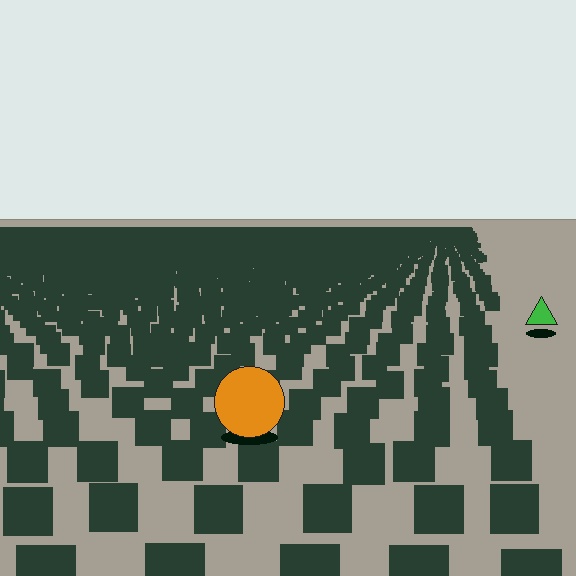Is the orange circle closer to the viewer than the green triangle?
Yes. The orange circle is closer — you can tell from the texture gradient: the ground texture is coarser near it.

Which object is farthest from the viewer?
The green triangle is farthest from the viewer. It appears smaller and the ground texture around it is denser.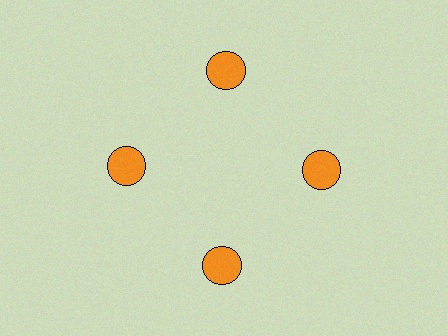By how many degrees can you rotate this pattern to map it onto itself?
The pattern maps onto itself every 90 degrees of rotation.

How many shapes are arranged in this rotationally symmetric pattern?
There are 4 shapes, arranged in 4 groups of 1.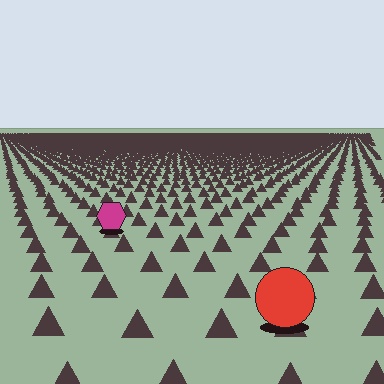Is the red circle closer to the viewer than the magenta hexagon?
Yes. The red circle is closer — you can tell from the texture gradient: the ground texture is coarser near it.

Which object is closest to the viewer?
The red circle is closest. The texture marks near it are larger and more spread out.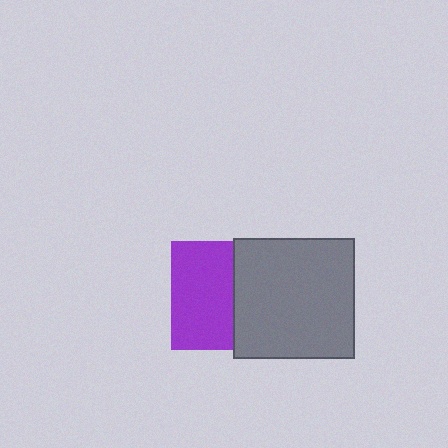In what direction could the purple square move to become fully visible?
The purple square could move left. That would shift it out from behind the gray rectangle entirely.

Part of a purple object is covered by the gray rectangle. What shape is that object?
It is a square.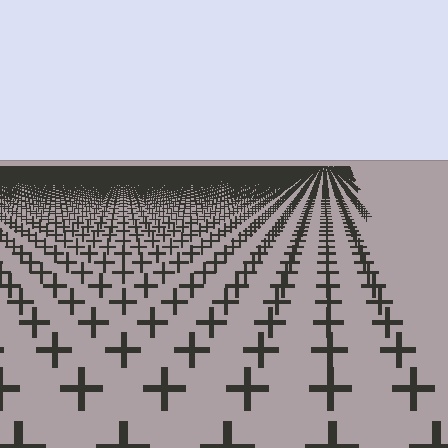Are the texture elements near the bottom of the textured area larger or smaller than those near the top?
Larger. Near the bottom, elements are closer to the viewer and appear at a bigger on-screen size.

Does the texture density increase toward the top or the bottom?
Density increases toward the top.